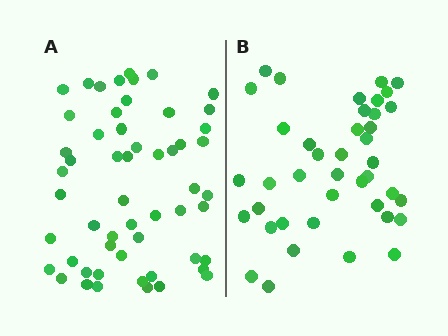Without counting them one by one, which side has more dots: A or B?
Region A (the left region) has more dots.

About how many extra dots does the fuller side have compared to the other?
Region A has approximately 15 more dots than region B.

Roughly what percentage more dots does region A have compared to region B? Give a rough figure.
About 35% more.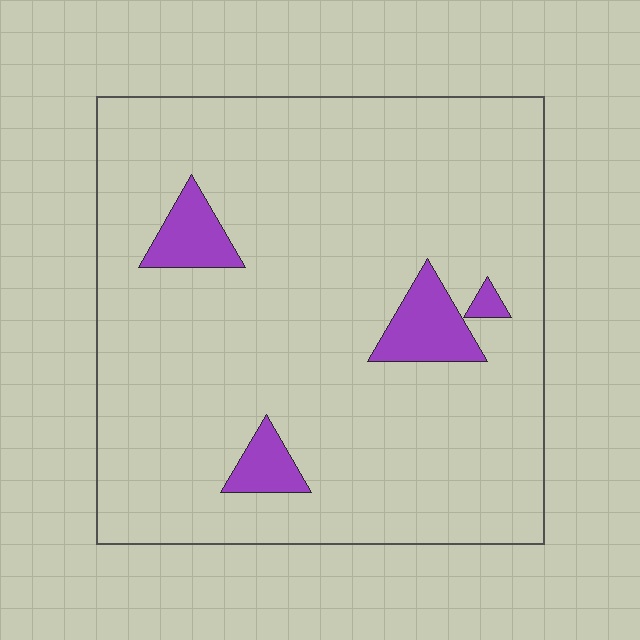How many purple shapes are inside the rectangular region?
4.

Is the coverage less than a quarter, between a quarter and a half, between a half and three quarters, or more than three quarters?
Less than a quarter.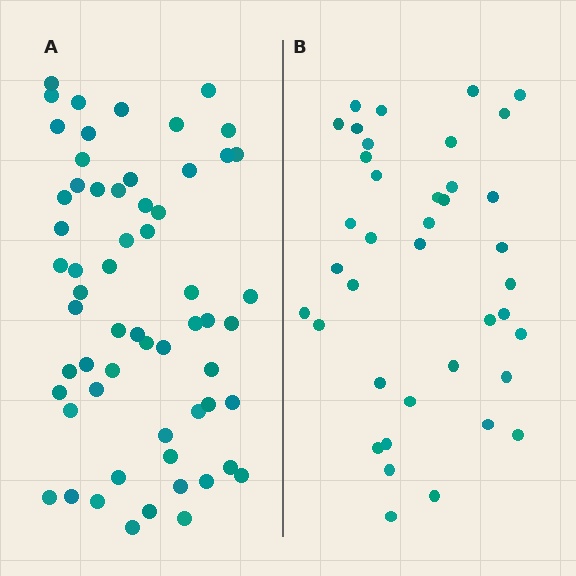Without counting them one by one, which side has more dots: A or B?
Region A (the left region) has more dots.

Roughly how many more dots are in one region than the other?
Region A has approximately 20 more dots than region B.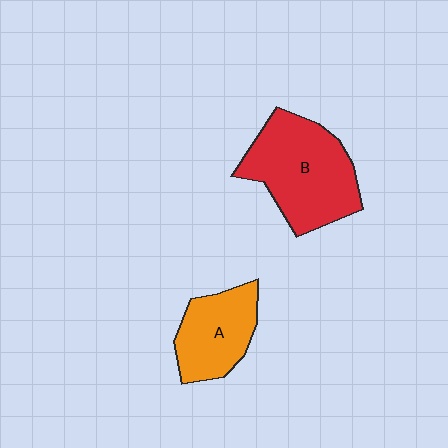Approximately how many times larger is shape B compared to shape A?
Approximately 1.6 times.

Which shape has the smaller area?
Shape A (orange).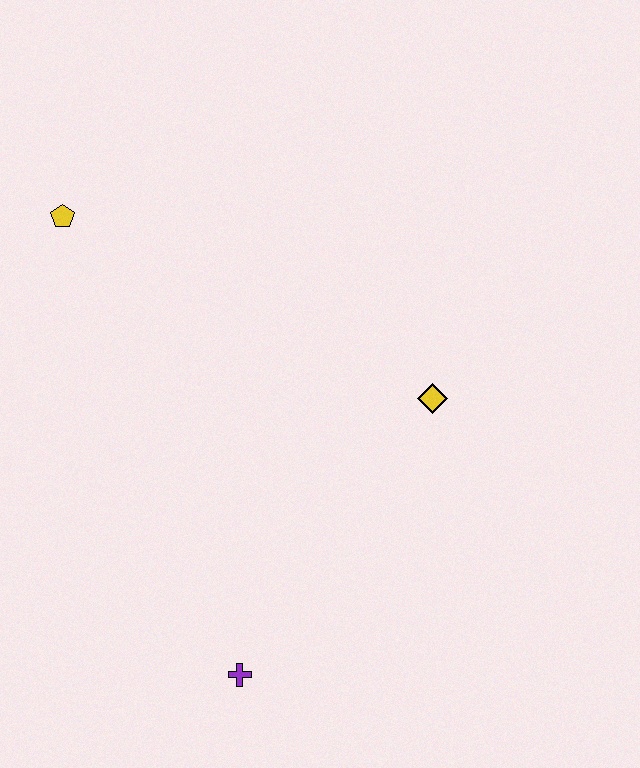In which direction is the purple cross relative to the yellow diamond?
The purple cross is below the yellow diamond.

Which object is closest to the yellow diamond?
The purple cross is closest to the yellow diamond.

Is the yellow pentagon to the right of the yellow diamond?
No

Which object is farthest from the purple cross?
The yellow pentagon is farthest from the purple cross.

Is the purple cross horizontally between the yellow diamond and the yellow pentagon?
Yes